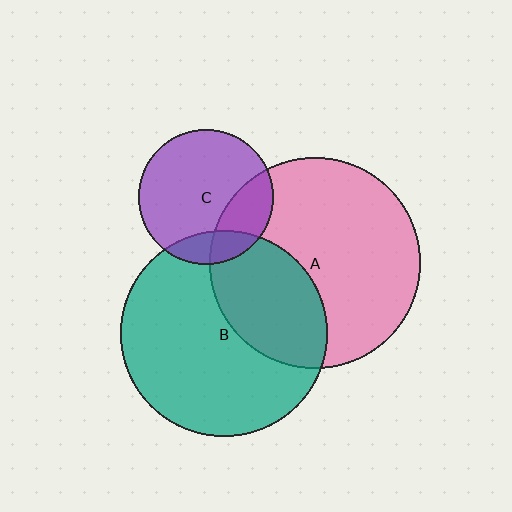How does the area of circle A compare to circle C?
Approximately 2.5 times.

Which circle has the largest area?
Circle A (pink).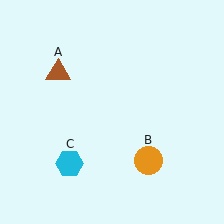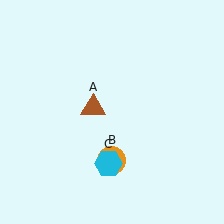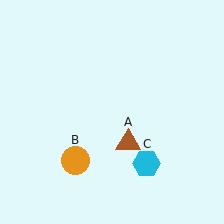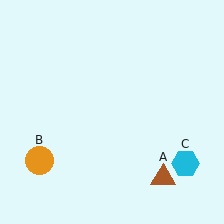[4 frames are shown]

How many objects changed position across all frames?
3 objects changed position: brown triangle (object A), orange circle (object B), cyan hexagon (object C).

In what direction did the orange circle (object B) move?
The orange circle (object B) moved left.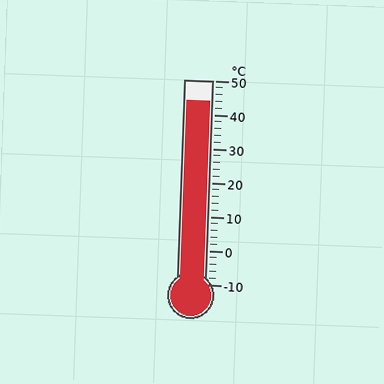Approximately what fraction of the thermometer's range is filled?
The thermometer is filled to approximately 90% of its range.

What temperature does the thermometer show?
The thermometer shows approximately 44°C.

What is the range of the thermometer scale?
The thermometer scale ranges from -10°C to 50°C.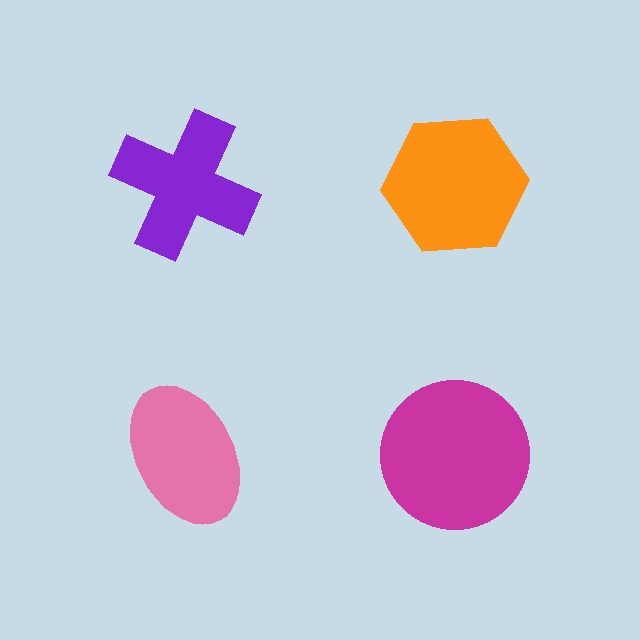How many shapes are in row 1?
2 shapes.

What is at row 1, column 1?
A purple cross.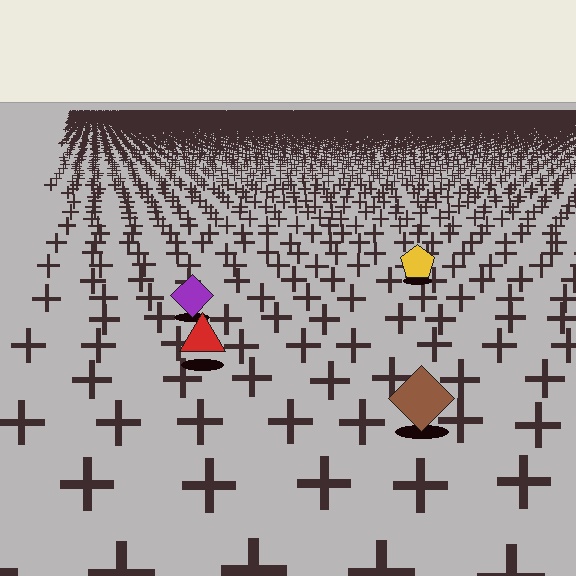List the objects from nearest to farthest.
From nearest to farthest: the brown diamond, the red triangle, the purple diamond, the yellow pentagon.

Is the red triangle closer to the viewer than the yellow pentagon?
Yes. The red triangle is closer — you can tell from the texture gradient: the ground texture is coarser near it.